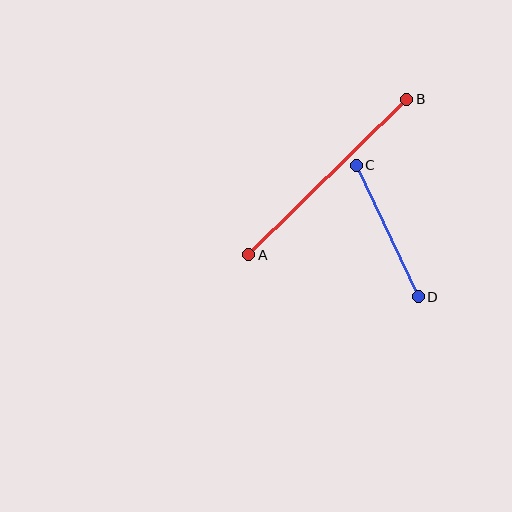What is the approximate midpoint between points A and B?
The midpoint is at approximately (328, 177) pixels.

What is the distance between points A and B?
The distance is approximately 221 pixels.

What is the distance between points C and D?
The distance is approximately 145 pixels.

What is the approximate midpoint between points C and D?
The midpoint is at approximately (387, 231) pixels.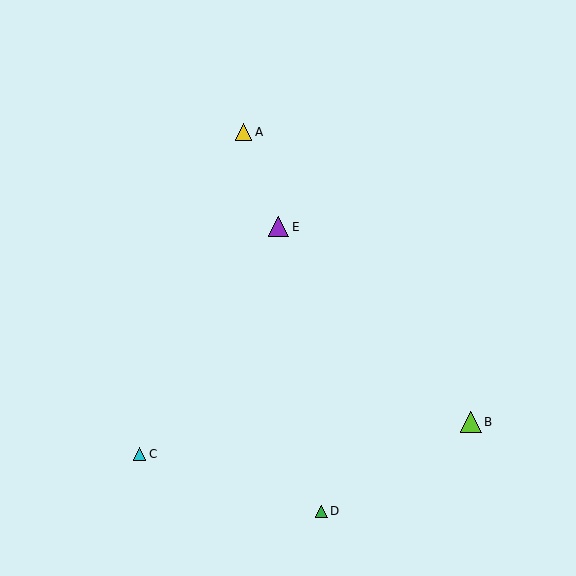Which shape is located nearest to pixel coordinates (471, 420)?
The lime triangle (labeled B) at (471, 422) is nearest to that location.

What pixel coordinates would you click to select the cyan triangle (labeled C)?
Click at (140, 454) to select the cyan triangle C.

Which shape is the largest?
The lime triangle (labeled B) is the largest.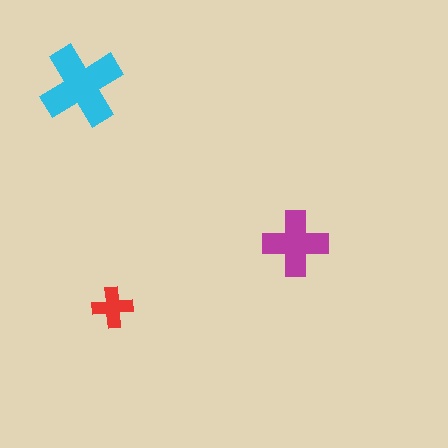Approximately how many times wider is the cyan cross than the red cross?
About 2 times wider.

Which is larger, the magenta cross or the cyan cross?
The cyan one.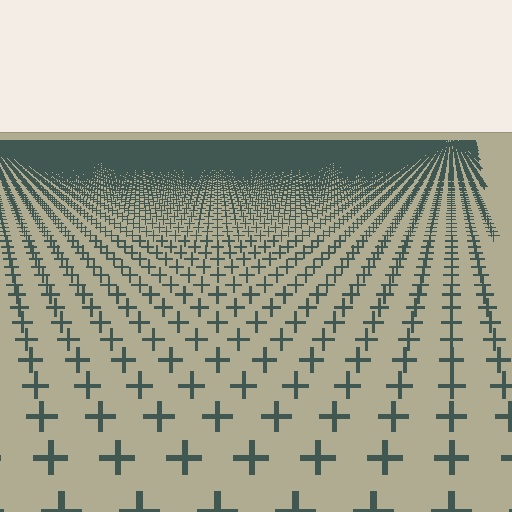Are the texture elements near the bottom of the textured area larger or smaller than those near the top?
Larger. Near the bottom, elements are closer to the viewer and appear at a bigger on-screen size.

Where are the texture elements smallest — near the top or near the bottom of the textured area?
Near the top.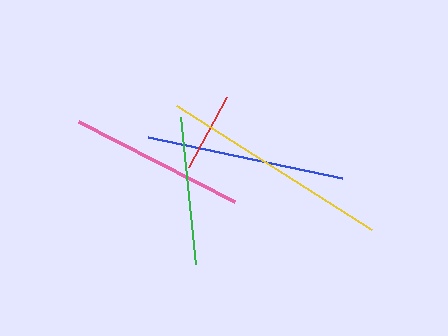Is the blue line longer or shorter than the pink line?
The blue line is longer than the pink line.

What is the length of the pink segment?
The pink segment is approximately 175 pixels long.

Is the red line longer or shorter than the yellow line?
The yellow line is longer than the red line.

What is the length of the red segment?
The red segment is approximately 79 pixels long.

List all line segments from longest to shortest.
From longest to shortest: yellow, blue, pink, green, red.